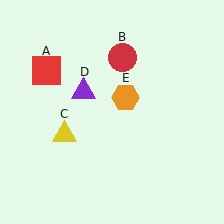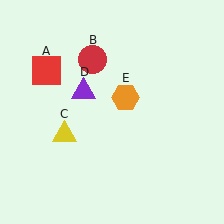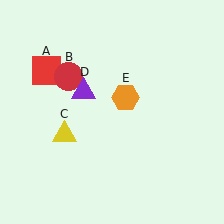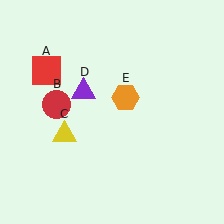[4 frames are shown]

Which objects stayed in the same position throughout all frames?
Red square (object A) and yellow triangle (object C) and purple triangle (object D) and orange hexagon (object E) remained stationary.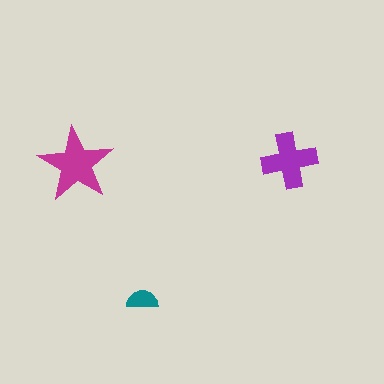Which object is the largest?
The magenta star.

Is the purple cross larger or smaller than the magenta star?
Smaller.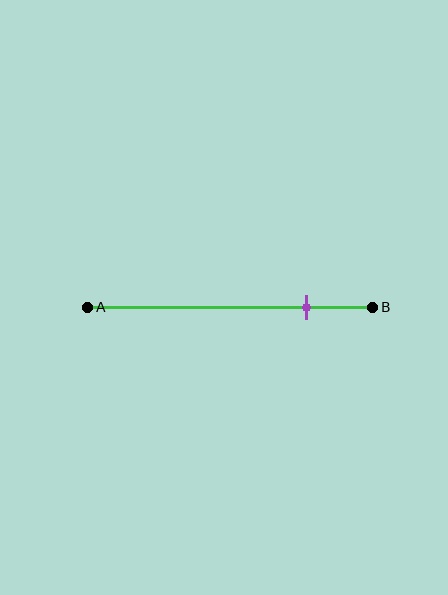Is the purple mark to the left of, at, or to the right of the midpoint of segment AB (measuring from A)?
The purple mark is to the right of the midpoint of segment AB.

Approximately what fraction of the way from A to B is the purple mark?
The purple mark is approximately 75% of the way from A to B.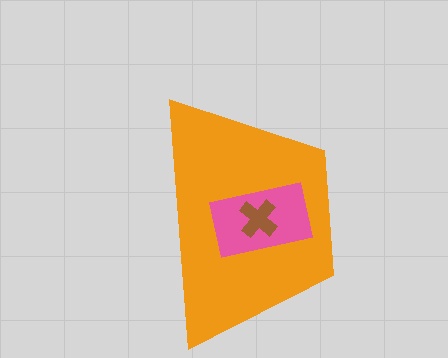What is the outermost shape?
The orange trapezoid.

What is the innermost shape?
The brown cross.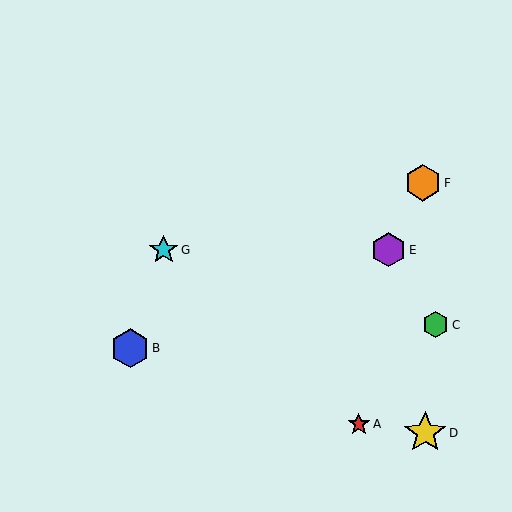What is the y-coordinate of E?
Object E is at y≈250.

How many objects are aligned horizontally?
2 objects (E, G) are aligned horizontally.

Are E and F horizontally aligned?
No, E is at y≈250 and F is at y≈183.